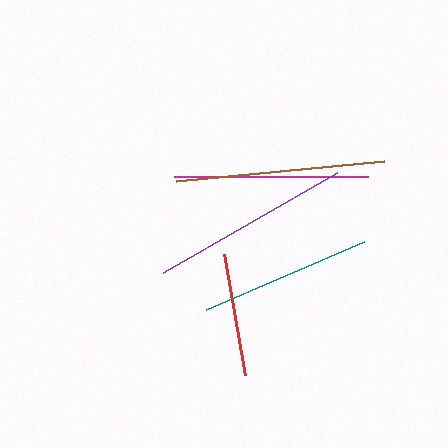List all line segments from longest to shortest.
From longest to shortest: brown, purple, magenta, teal, red.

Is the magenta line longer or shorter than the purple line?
The purple line is longer than the magenta line.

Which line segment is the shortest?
The red line is the shortest at approximately 123 pixels.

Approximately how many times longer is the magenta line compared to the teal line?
The magenta line is approximately 1.1 times the length of the teal line.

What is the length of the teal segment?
The teal segment is approximately 172 pixels long.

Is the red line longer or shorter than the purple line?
The purple line is longer than the red line.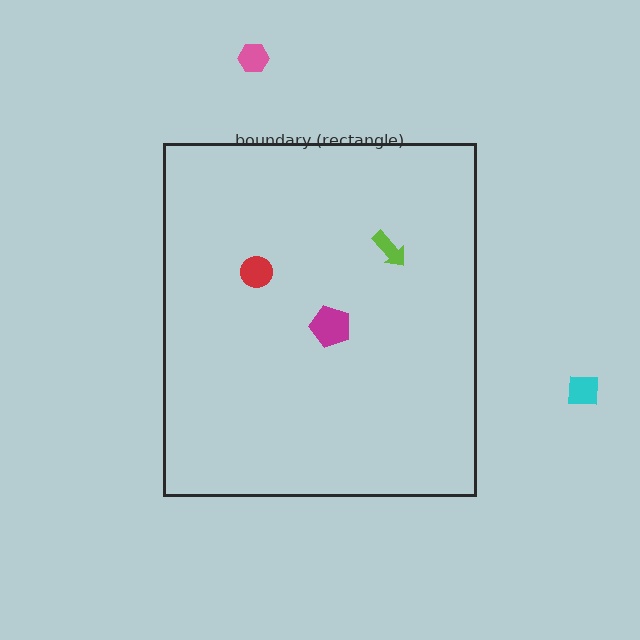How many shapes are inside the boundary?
3 inside, 2 outside.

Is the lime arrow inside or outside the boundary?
Inside.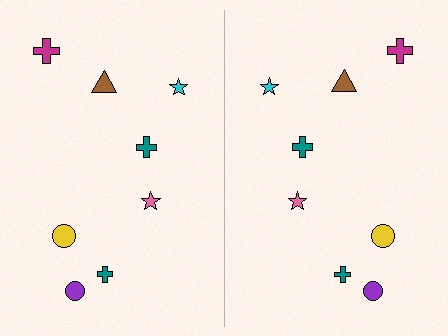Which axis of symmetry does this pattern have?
The pattern has a vertical axis of symmetry running through the center of the image.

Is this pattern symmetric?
Yes, this pattern has bilateral (reflection) symmetry.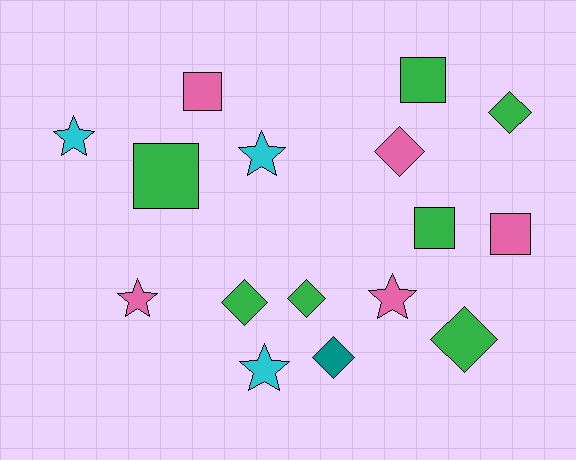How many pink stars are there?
There are 2 pink stars.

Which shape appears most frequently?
Diamond, with 6 objects.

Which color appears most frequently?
Green, with 7 objects.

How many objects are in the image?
There are 16 objects.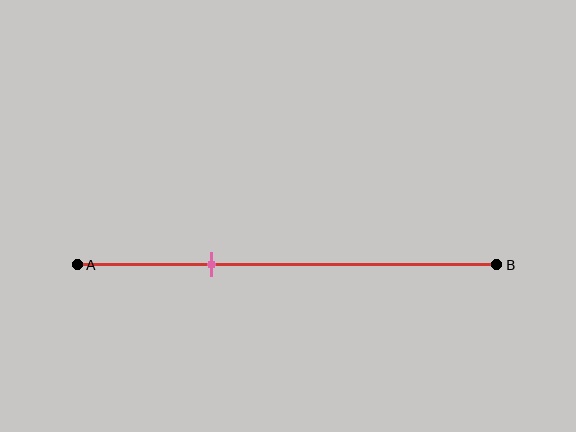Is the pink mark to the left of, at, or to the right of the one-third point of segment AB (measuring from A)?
The pink mark is approximately at the one-third point of segment AB.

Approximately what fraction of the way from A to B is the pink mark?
The pink mark is approximately 30% of the way from A to B.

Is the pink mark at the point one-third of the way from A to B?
Yes, the mark is approximately at the one-third point.